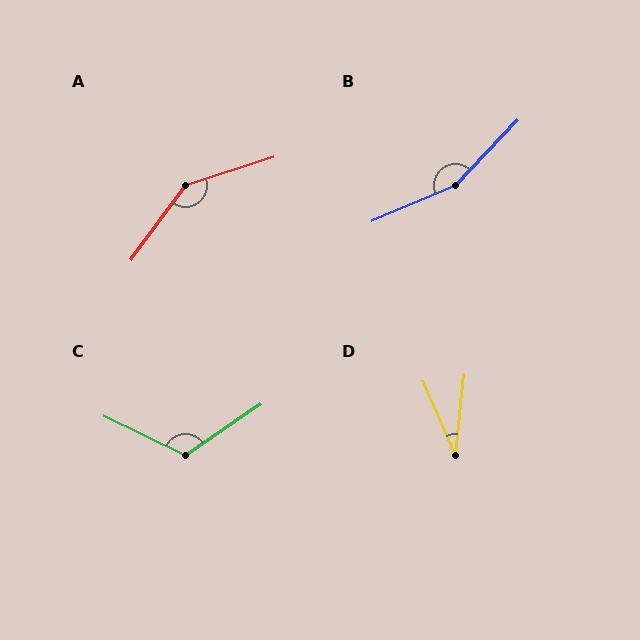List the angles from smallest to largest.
D (30°), C (120°), A (144°), B (157°).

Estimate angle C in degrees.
Approximately 120 degrees.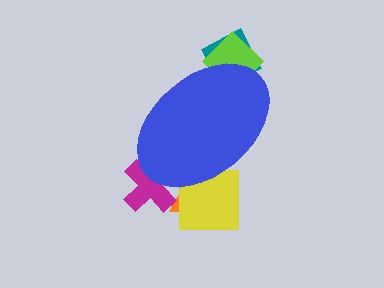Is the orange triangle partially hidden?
Yes, the orange triangle is partially hidden behind the blue ellipse.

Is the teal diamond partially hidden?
Yes, the teal diamond is partially hidden behind the blue ellipse.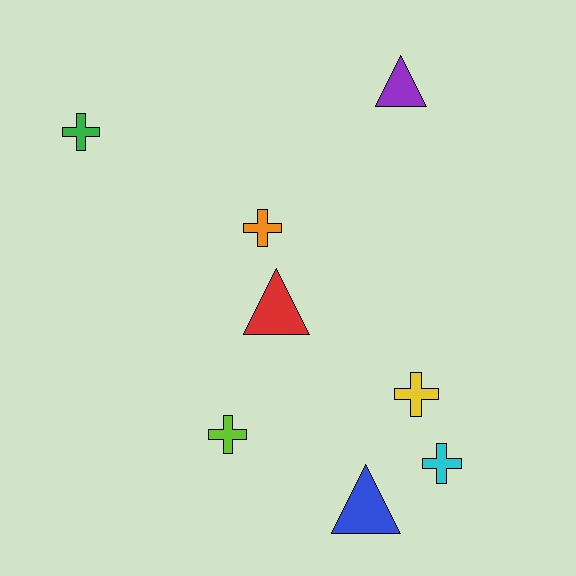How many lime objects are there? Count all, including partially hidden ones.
There is 1 lime object.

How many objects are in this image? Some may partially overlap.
There are 8 objects.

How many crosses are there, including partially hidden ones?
There are 5 crosses.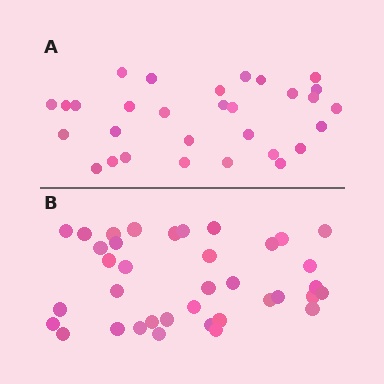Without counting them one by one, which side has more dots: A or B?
Region B (the bottom region) has more dots.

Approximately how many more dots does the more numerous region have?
Region B has roughly 8 or so more dots than region A.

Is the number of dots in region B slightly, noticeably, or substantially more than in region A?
Region B has only slightly more — the two regions are fairly close. The ratio is roughly 1.2 to 1.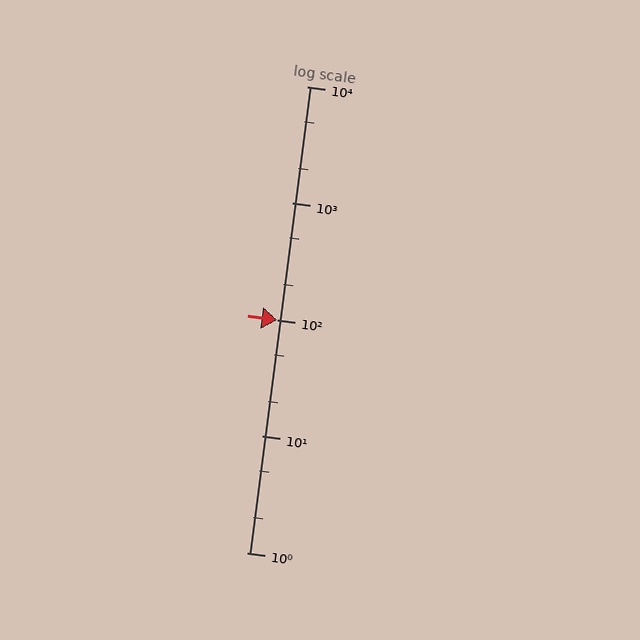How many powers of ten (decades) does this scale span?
The scale spans 4 decades, from 1 to 10000.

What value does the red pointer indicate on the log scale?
The pointer indicates approximately 100.